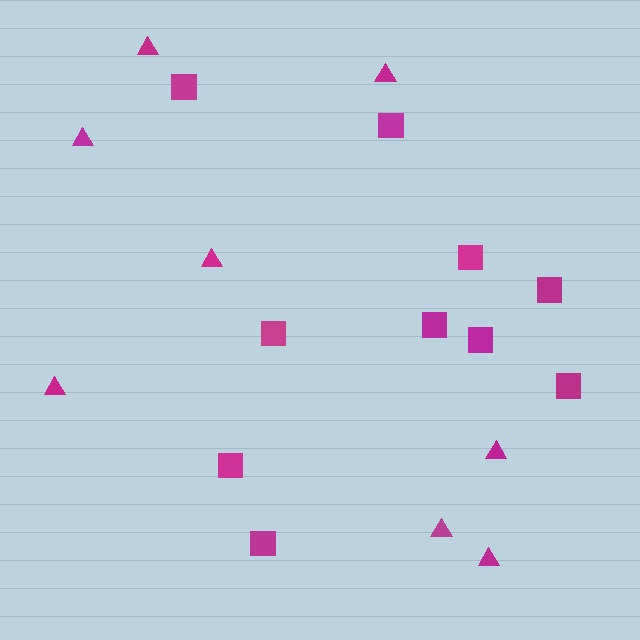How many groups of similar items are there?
There are 2 groups: one group of squares (10) and one group of triangles (8).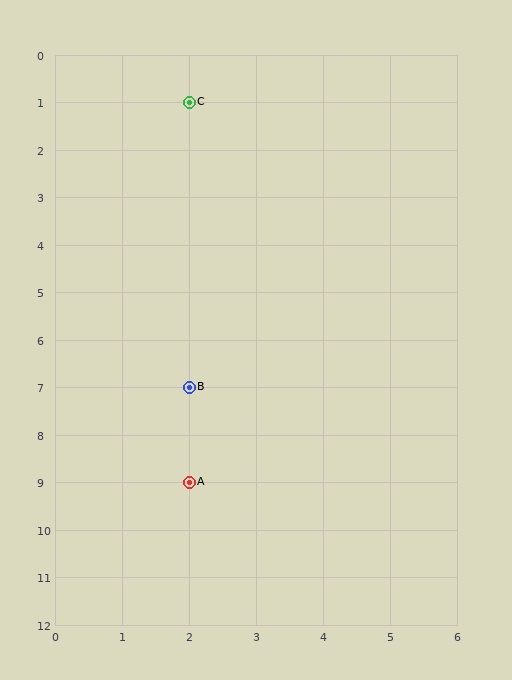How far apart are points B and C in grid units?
Points B and C are 6 rows apart.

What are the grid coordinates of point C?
Point C is at grid coordinates (2, 1).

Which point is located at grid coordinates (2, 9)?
Point A is at (2, 9).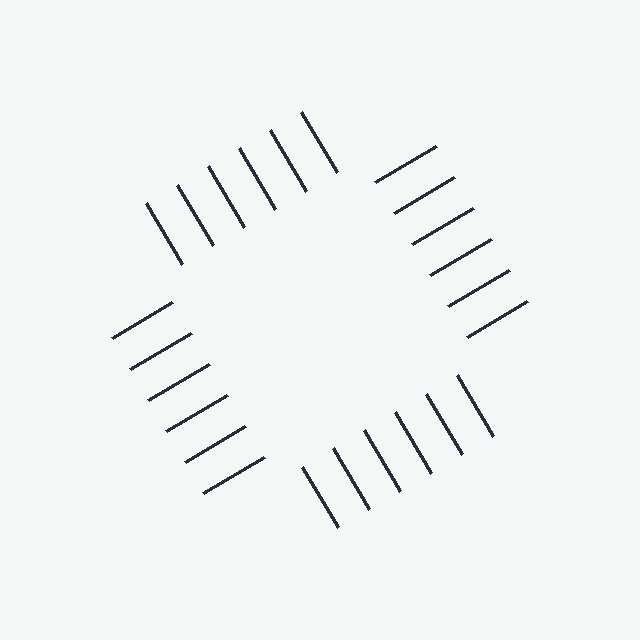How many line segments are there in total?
24 — 6 along each of the 4 edges.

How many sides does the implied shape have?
4 sides — the line-ends trace a square.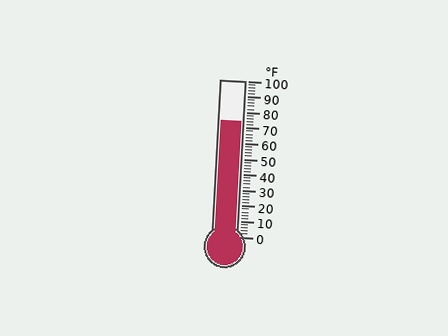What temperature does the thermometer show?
The thermometer shows approximately 74°F.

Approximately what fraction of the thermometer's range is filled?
The thermometer is filled to approximately 75% of its range.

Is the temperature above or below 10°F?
The temperature is above 10°F.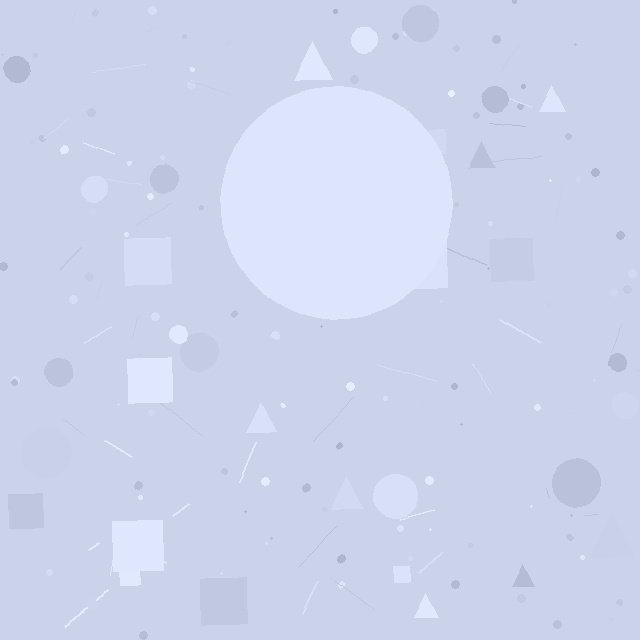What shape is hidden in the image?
A circle is hidden in the image.